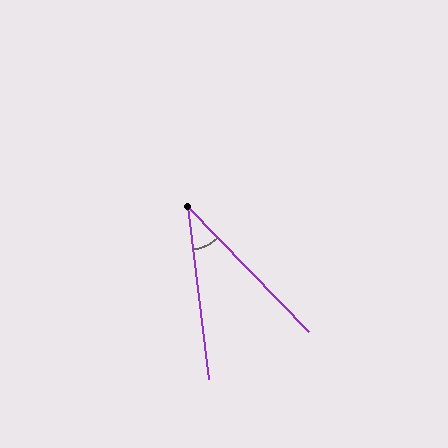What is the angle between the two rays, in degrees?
Approximately 37 degrees.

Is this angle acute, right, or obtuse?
It is acute.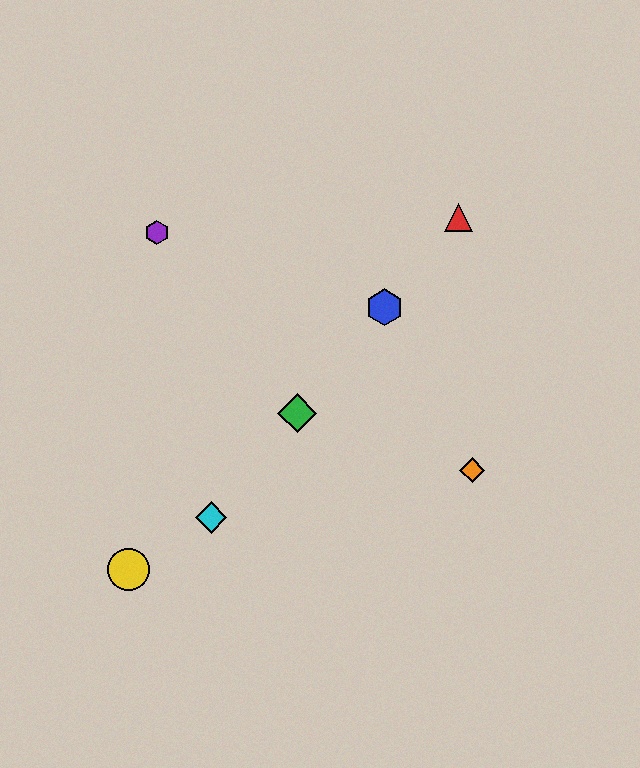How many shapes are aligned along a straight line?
4 shapes (the red triangle, the blue hexagon, the green diamond, the cyan diamond) are aligned along a straight line.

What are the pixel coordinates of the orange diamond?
The orange diamond is at (472, 470).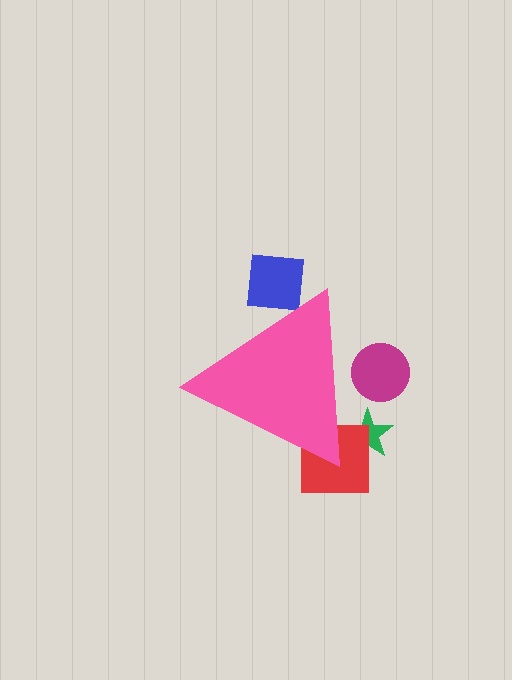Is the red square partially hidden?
Yes, the red square is partially hidden behind the pink triangle.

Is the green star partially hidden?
Yes, the green star is partially hidden behind the pink triangle.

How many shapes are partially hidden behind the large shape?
4 shapes are partially hidden.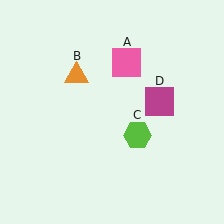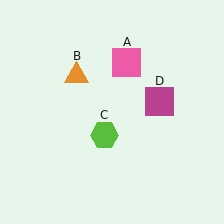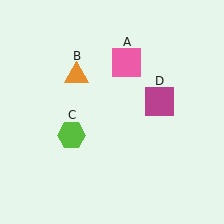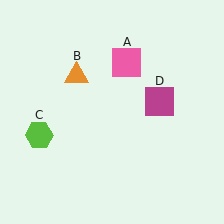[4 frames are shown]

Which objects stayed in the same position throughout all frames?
Pink square (object A) and orange triangle (object B) and magenta square (object D) remained stationary.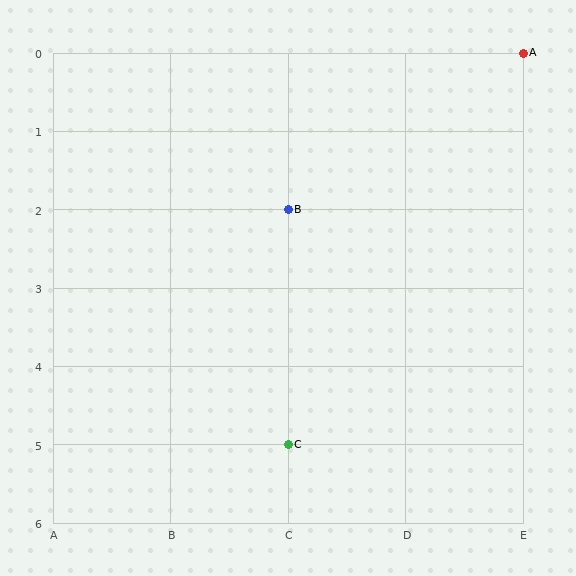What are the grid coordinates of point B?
Point B is at grid coordinates (C, 2).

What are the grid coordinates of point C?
Point C is at grid coordinates (C, 5).